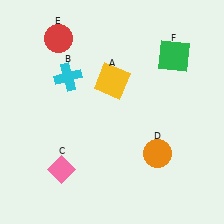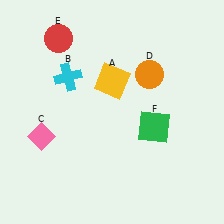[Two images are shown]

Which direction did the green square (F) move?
The green square (F) moved down.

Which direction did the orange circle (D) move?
The orange circle (D) moved up.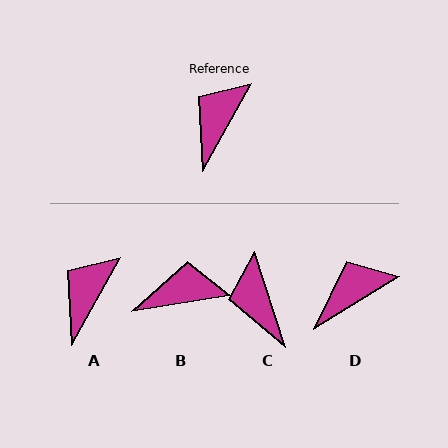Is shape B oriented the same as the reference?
No, it is off by about 52 degrees.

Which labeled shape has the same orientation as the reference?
A.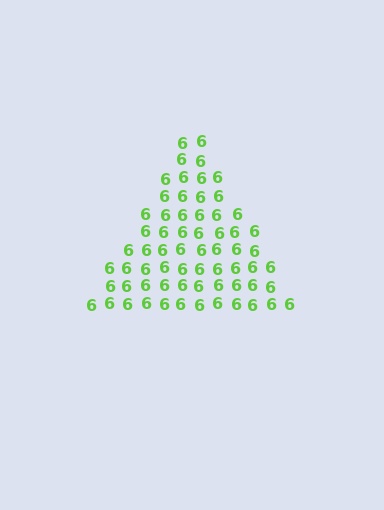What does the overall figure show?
The overall figure shows a triangle.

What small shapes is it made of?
It is made of small digit 6's.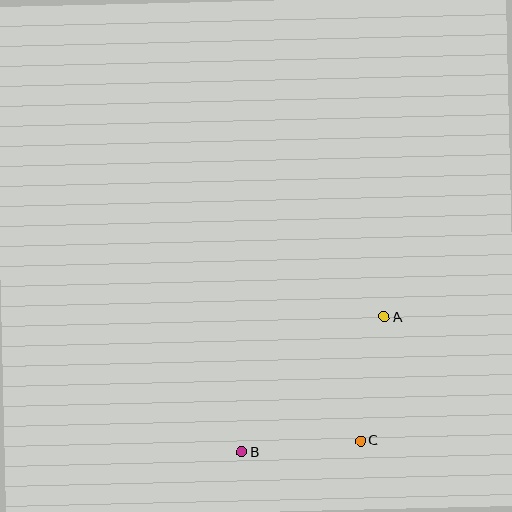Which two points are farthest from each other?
Points A and B are farthest from each other.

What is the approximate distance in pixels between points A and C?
The distance between A and C is approximately 126 pixels.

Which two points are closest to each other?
Points B and C are closest to each other.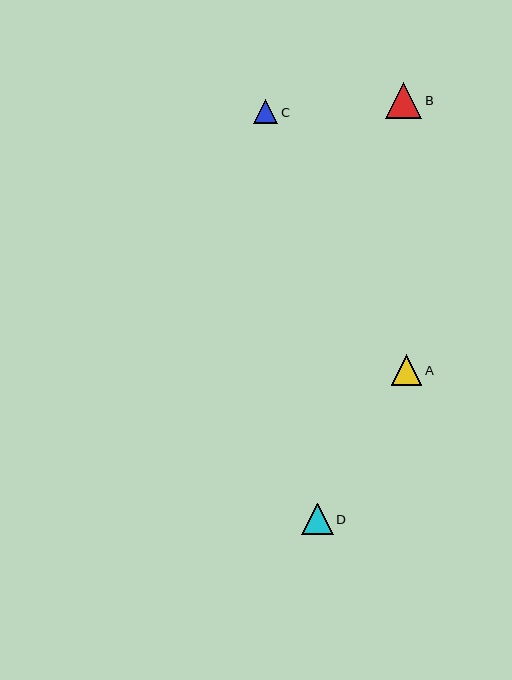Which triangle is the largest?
Triangle B is the largest with a size of approximately 36 pixels.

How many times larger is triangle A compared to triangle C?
Triangle A is approximately 1.3 times the size of triangle C.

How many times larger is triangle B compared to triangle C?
Triangle B is approximately 1.5 times the size of triangle C.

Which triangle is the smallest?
Triangle C is the smallest with a size of approximately 24 pixels.